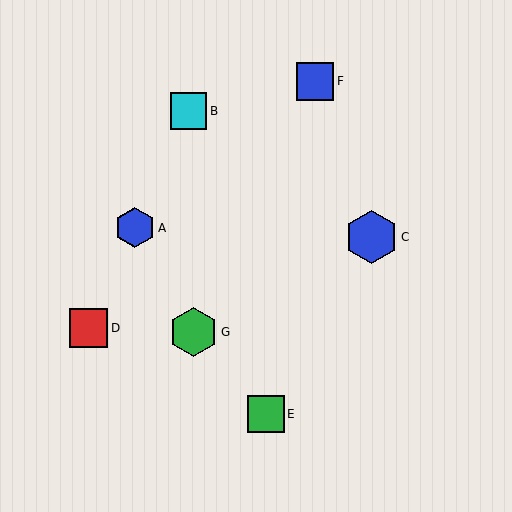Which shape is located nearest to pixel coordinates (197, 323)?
The green hexagon (labeled G) at (194, 332) is nearest to that location.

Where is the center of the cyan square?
The center of the cyan square is at (189, 111).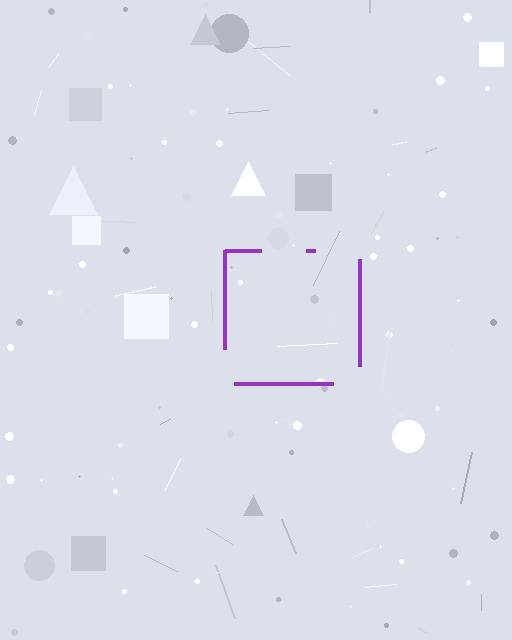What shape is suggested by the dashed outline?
The dashed outline suggests a square.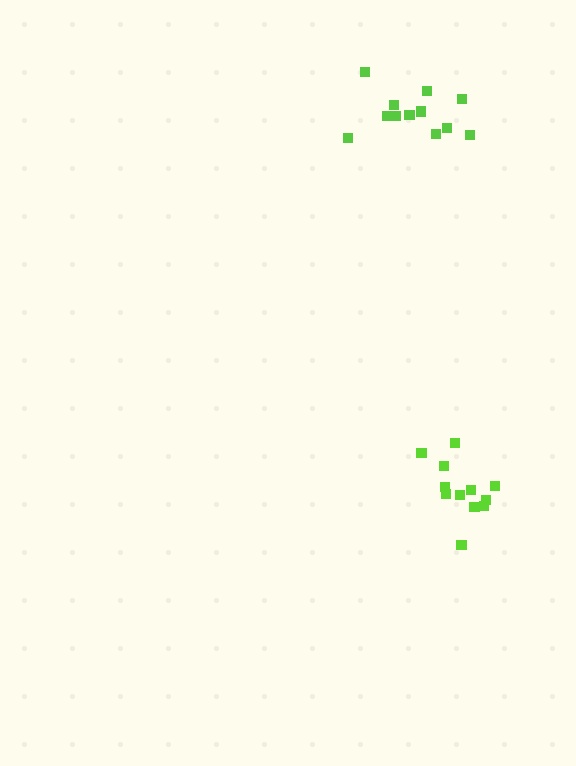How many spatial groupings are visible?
There are 2 spatial groupings.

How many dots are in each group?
Group 1: 12 dots, Group 2: 12 dots (24 total).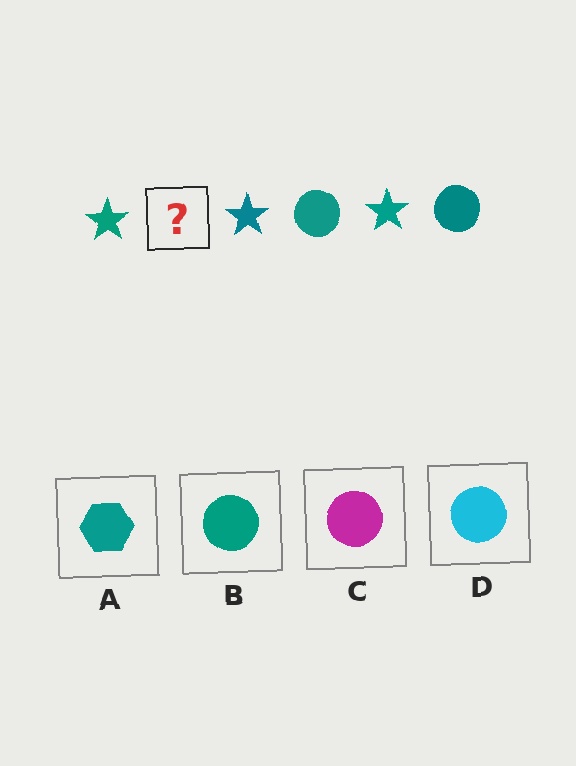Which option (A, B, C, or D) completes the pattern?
B.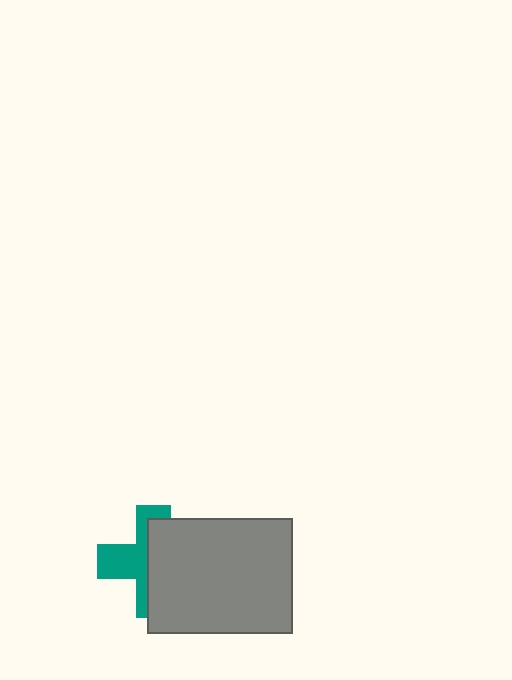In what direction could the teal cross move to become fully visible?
The teal cross could move left. That would shift it out from behind the gray rectangle entirely.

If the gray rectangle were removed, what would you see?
You would see the complete teal cross.